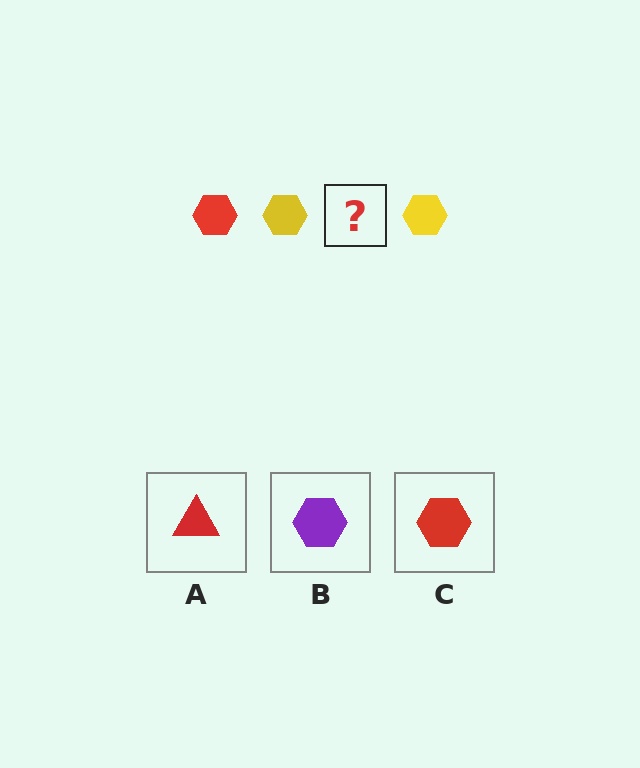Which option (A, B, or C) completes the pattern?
C.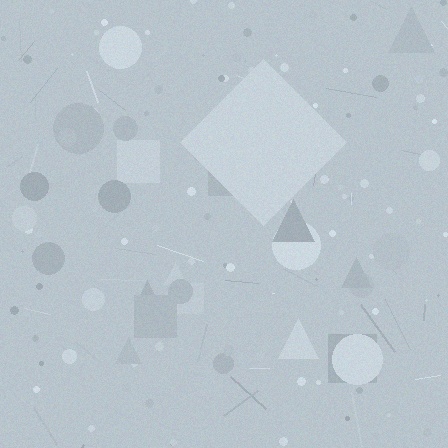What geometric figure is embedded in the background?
A diamond is embedded in the background.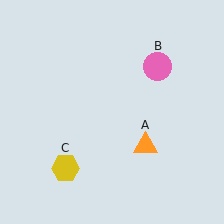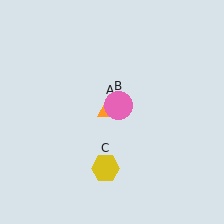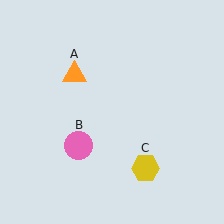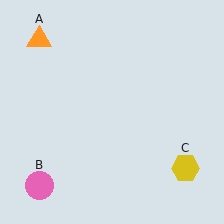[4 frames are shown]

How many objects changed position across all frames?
3 objects changed position: orange triangle (object A), pink circle (object B), yellow hexagon (object C).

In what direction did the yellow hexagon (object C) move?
The yellow hexagon (object C) moved right.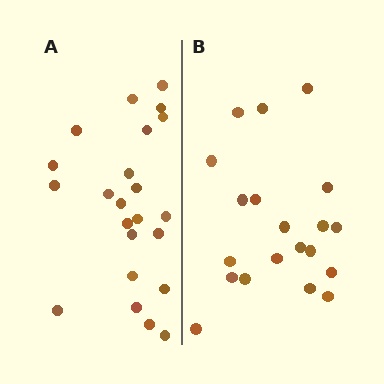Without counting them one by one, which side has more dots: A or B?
Region A (the left region) has more dots.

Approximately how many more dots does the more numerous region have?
Region A has just a few more — roughly 2 or 3 more dots than region B.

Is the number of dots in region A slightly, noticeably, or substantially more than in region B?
Region A has only slightly more — the two regions are fairly close. The ratio is roughly 1.1 to 1.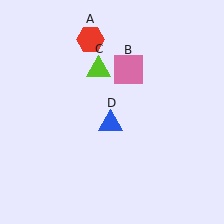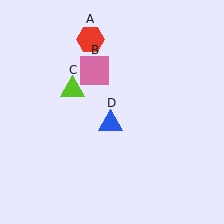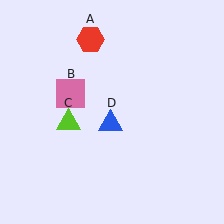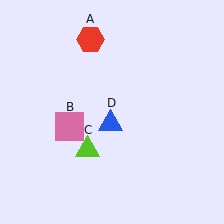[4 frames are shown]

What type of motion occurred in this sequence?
The pink square (object B), lime triangle (object C) rotated counterclockwise around the center of the scene.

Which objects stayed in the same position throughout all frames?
Red hexagon (object A) and blue triangle (object D) remained stationary.